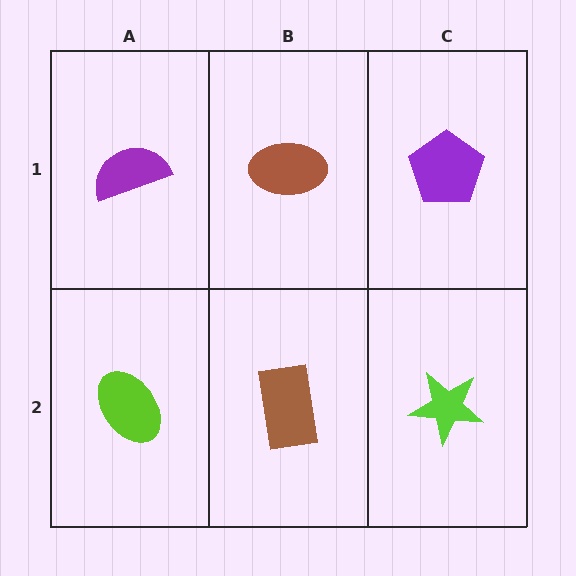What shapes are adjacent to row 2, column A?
A purple semicircle (row 1, column A), a brown rectangle (row 2, column B).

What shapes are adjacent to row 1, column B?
A brown rectangle (row 2, column B), a purple semicircle (row 1, column A), a purple pentagon (row 1, column C).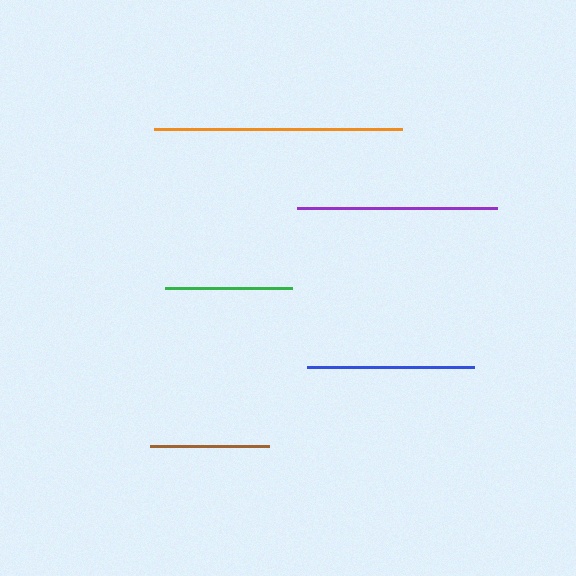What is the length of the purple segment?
The purple segment is approximately 201 pixels long.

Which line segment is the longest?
The orange line is the longest at approximately 248 pixels.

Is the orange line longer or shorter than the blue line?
The orange line is longer than the blue line.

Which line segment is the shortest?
The brown line is the shortest at approximately 119 pixels.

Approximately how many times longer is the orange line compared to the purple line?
The orange line is approximately 1.2 times the length of the purple line.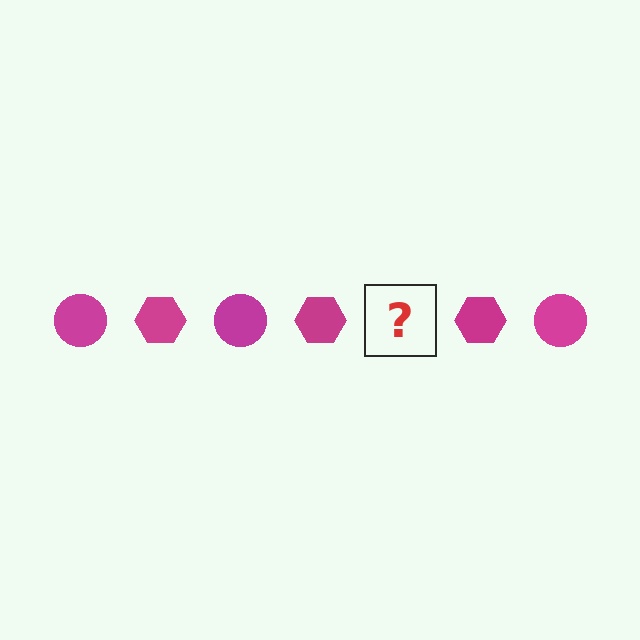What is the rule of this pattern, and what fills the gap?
The rule is that the pattern cycles through circle, hexagon shapes in magenta. The gap should be filled with a magenta circle.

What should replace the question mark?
The question mark should be replaced with a magenta circle.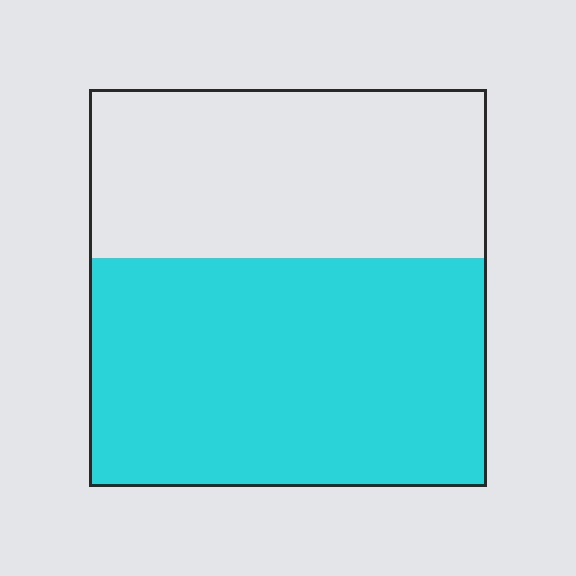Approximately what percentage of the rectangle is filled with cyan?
Approximately 60%.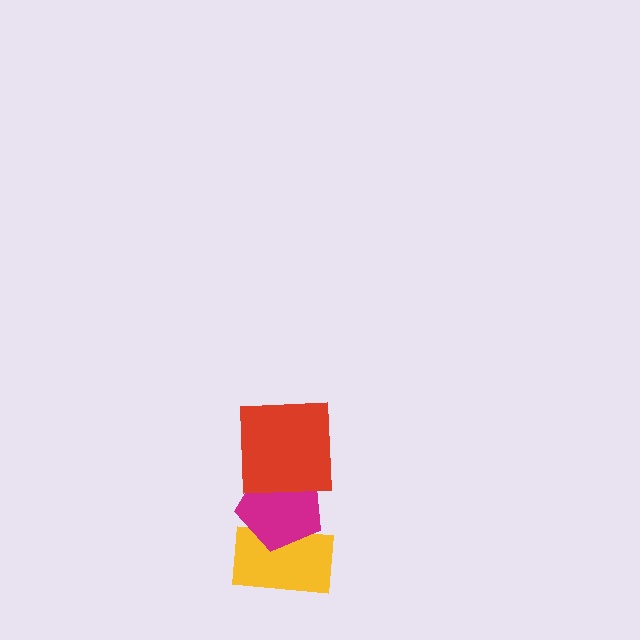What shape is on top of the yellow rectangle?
The magenta pentagon is on top of the yellow rectangle.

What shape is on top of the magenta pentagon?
The red square is on top of the magenta pentagon.